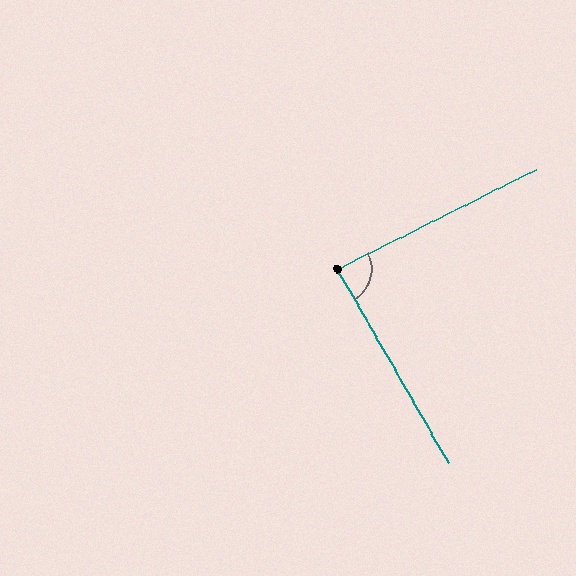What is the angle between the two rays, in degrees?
Approximately 87 degrees.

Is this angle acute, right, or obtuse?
It is approximately a right angle.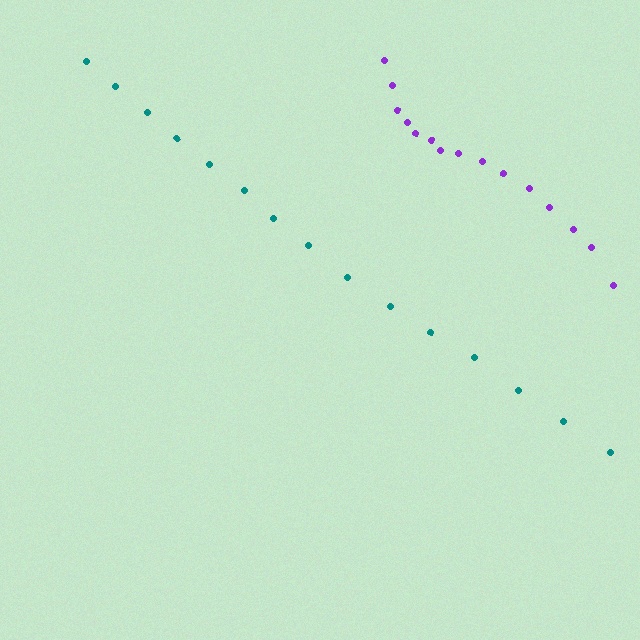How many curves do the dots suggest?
There are 2 distinct paths.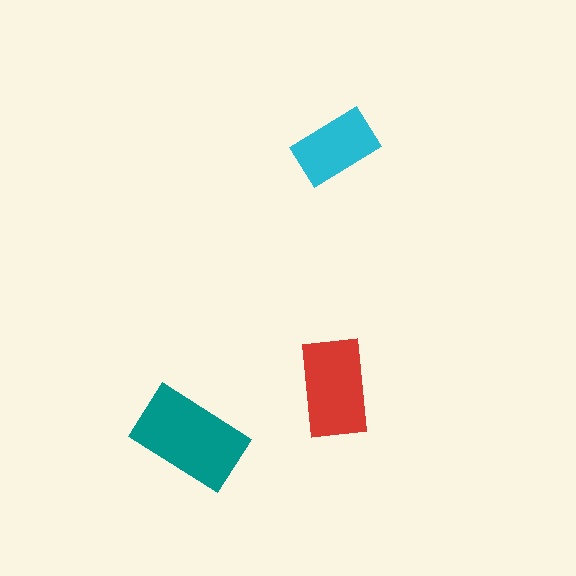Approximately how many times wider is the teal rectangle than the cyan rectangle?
About 1.5 times wider.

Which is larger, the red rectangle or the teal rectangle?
The teal one.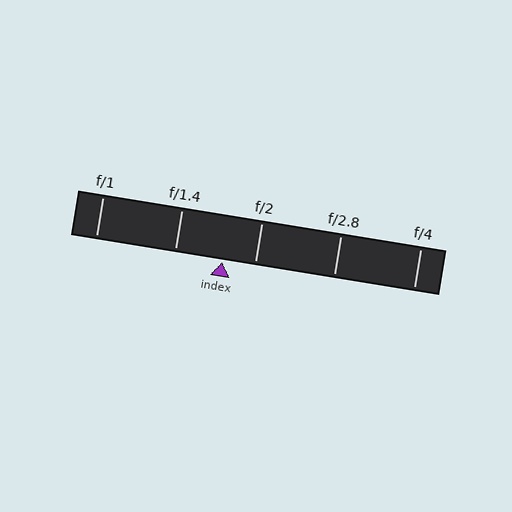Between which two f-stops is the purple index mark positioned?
The index mark is between f/1.4 and f/2.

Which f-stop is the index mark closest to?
The index mark is closest to f/2.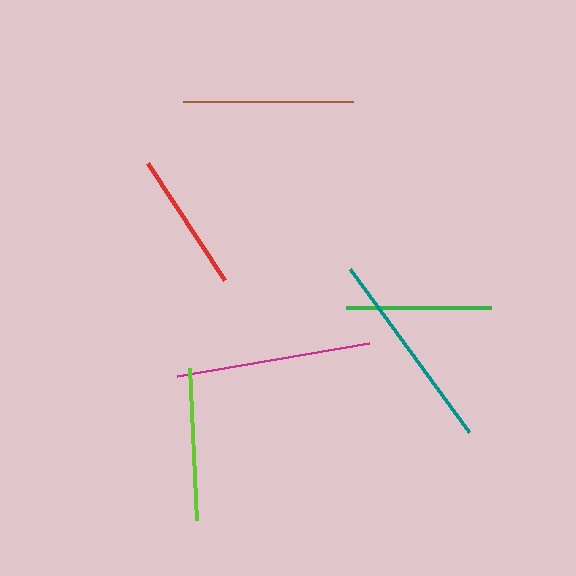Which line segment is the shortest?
The red line is the shortest at approximately 141 pixels.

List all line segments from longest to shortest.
From longest to shortest: teal, magenta, brown, lime, green, red.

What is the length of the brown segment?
The brown segment is approximately 170 pixels long.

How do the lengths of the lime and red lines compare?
The lime and red lines are approximately the same length.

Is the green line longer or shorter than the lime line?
The lime line is longer than the green line.